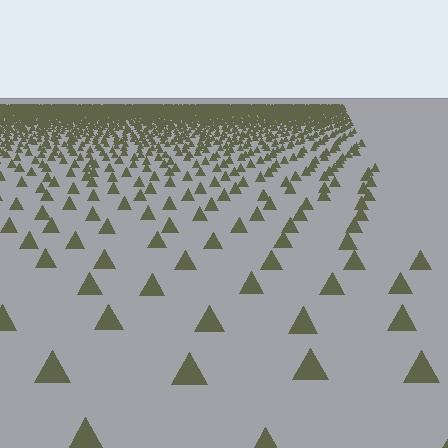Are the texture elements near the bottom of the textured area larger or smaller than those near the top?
Larger. Near the bottom, elements are closer to the viewer and appear at a bigger on-screen size.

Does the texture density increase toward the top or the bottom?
Density increases toward the top.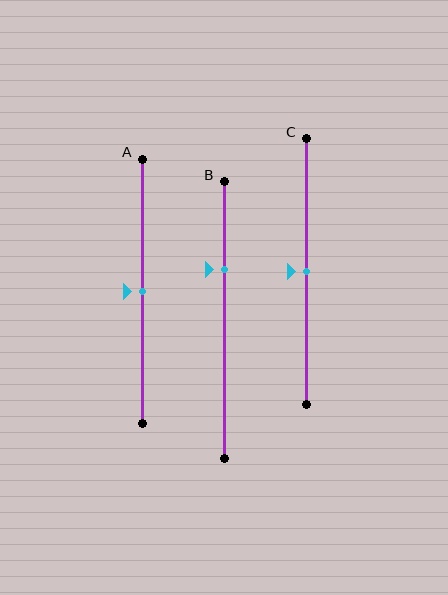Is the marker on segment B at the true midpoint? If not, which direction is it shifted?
No, the marker on segment B is shifted upward by about 18% of the segment length.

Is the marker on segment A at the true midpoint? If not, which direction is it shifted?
Yes, the marker on segment A is at the true midpoint.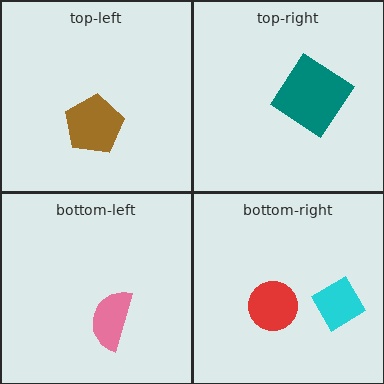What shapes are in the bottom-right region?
The cyan diamond, the red circle.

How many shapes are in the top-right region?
1.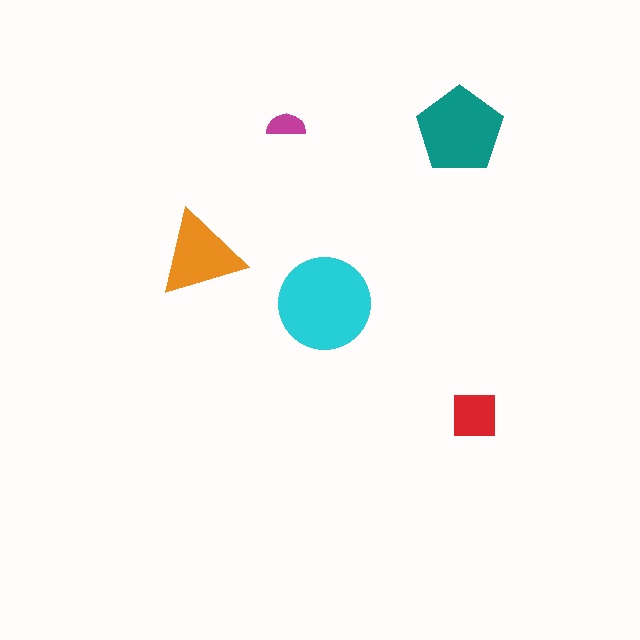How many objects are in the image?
There are 5 objects in the image.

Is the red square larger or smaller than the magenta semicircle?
Larger.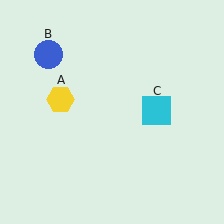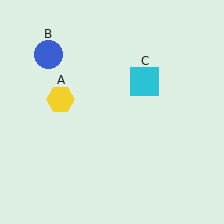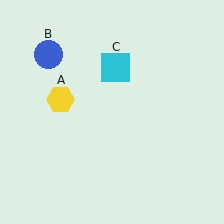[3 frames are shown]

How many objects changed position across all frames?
1 object changed position: cyan square (object C).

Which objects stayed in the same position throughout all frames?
Yellow hexagon (object A) and blue circle (object B) remained stationary.